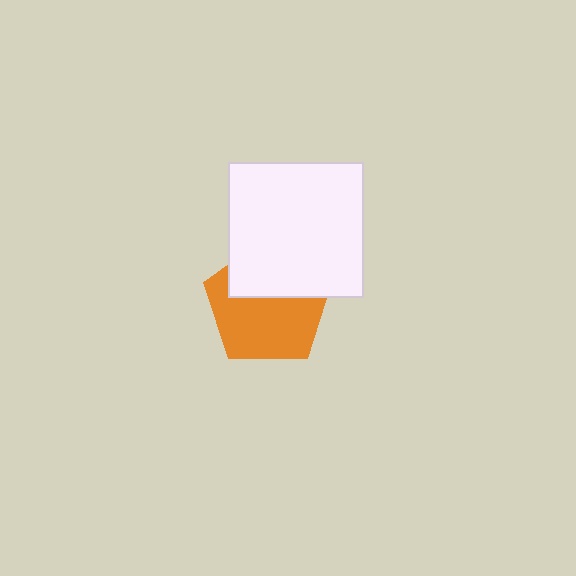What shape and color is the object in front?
The object in front is a white square.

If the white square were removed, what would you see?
You would see the complete orange pentagon.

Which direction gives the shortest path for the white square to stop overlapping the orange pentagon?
Moving up gives the shortest separation.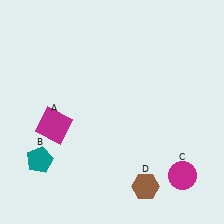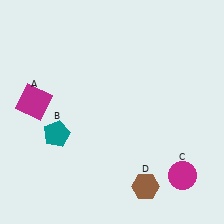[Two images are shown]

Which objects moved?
The objects that moved are: the magenta square (A), the teal pentagon (B).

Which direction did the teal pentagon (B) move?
The teal pentagon (B) moved up.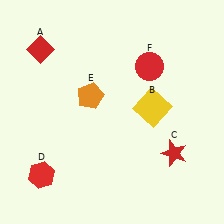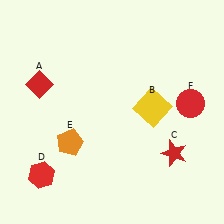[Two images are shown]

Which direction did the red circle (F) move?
The red circle (F) moved right.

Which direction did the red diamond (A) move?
The red diamond (A) moved down.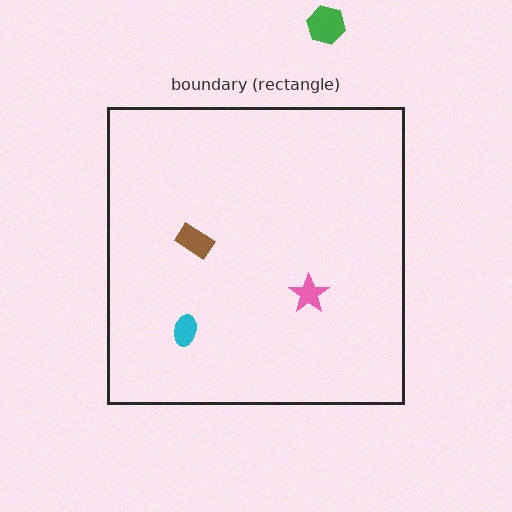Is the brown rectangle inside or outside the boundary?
Inside.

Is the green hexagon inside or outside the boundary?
Outside.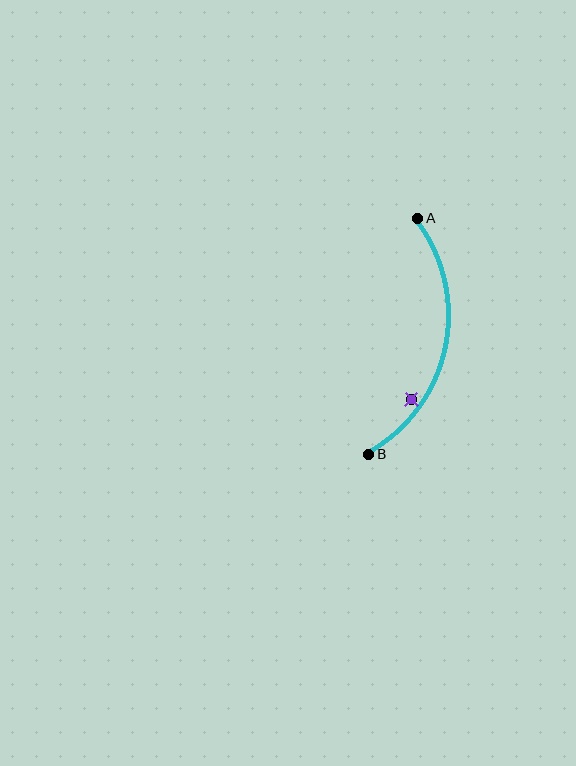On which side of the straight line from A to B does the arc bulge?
The arc bulges to the right of the straight line connecting A and B.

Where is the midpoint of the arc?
The arc midpoint is the point on the curve farthest from the straight line joining A and B. It sits to the right of that line.